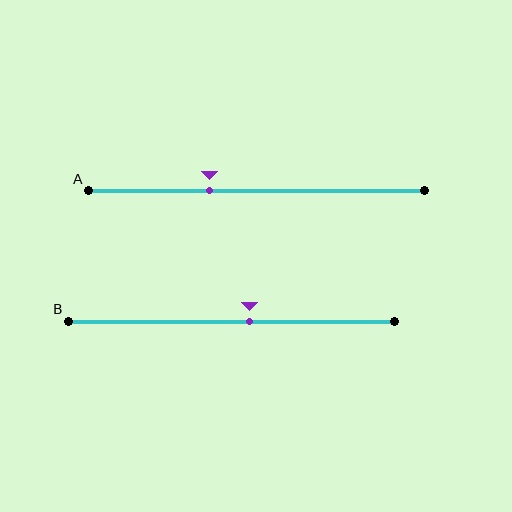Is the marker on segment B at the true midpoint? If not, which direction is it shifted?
No, the marker on segment B is shifted to the right by about 6% of the segment length.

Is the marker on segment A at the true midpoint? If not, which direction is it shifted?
No, the marker on segment A is shifted to the left by about 14% of the segment length.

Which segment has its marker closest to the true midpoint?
Segment B has its marker closest to the true midpoint.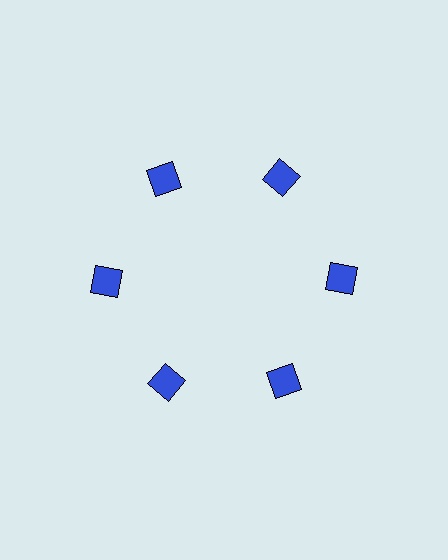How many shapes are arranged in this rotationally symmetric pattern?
There are 6 shapes, arranged in 6 groups of 1.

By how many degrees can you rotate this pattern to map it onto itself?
The pattern maps onto itself every 60 degrees of rotation.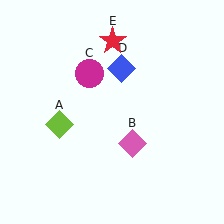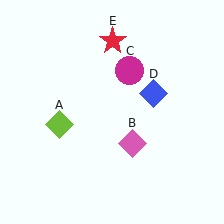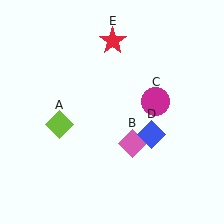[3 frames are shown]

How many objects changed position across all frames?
2 objects changed position: magenta circle (object C), blue diamond (object D).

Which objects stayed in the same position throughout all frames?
Lime diamond (object A) and pink diamond (object B) and red star (object E) remained stationary.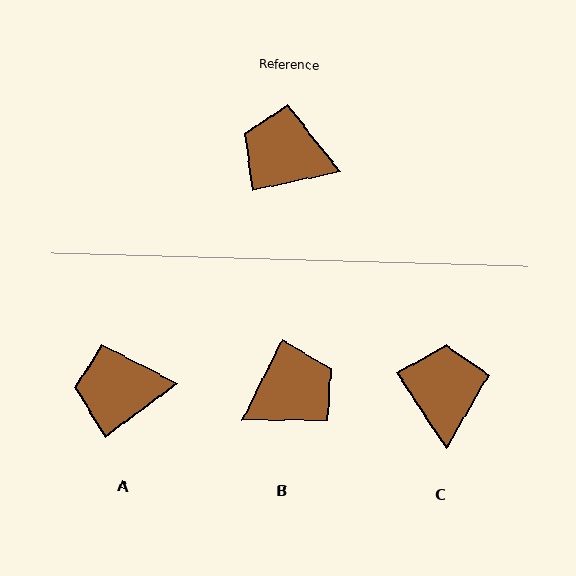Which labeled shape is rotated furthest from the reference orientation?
B, about 128 degrees away.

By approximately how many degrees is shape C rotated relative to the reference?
Approximately 69 degrees clockwise.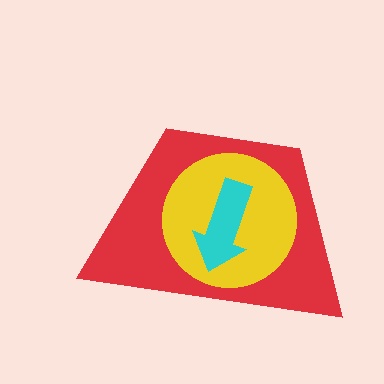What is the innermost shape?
The cyan arrow.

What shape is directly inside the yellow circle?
The cyan arrow.